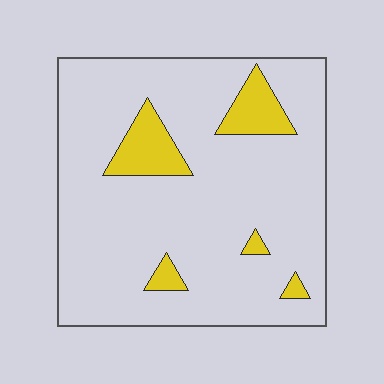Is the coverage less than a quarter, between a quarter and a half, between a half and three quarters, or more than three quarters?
Less than a quarter.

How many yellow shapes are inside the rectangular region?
5.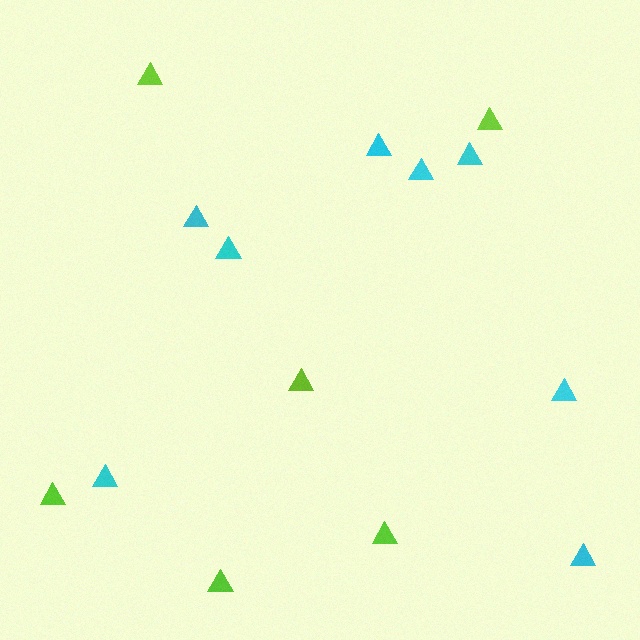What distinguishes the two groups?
There are 2 groups: one group of cyan triangles (8) and one group of lime triangles (6).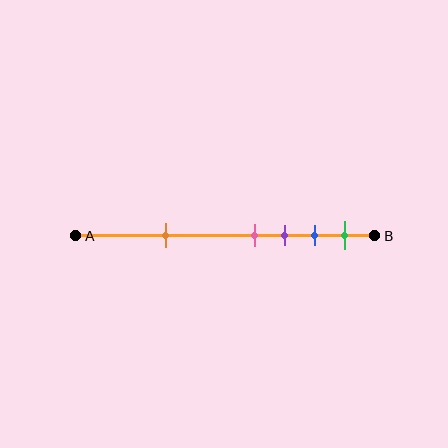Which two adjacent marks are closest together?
The pink and purple marks are the closest adjacent pair.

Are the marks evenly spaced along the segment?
No, the marks are not evenly spaced.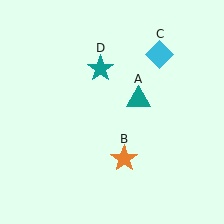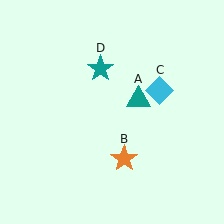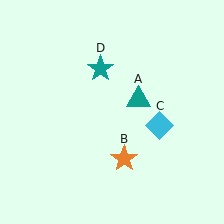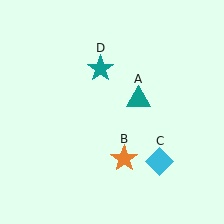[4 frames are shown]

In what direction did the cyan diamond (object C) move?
The cyan diamond (object C) moved down.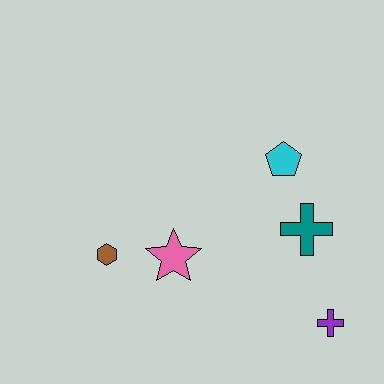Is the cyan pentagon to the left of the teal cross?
Yes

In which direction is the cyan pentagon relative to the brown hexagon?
The cyan pentagon is to the right of the brown hexagon.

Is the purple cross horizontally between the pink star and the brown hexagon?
No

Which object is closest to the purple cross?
The teal cross is closest to the purple cross.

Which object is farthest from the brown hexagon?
The purple cross is farthest from the brown hexagon.